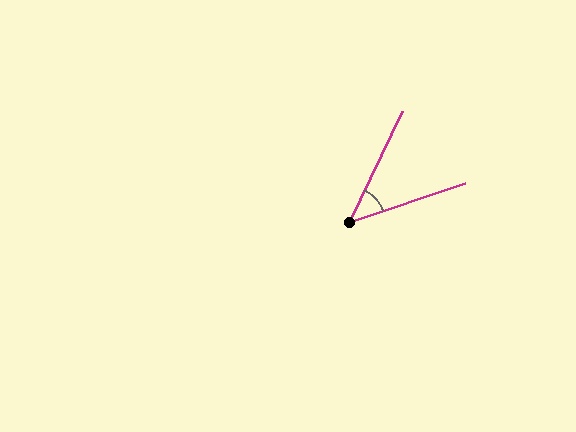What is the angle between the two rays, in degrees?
Approximately 46 degrees.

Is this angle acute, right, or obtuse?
It is acute.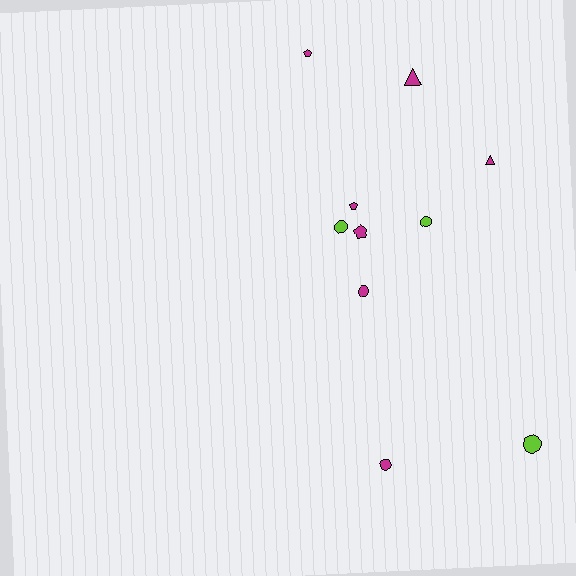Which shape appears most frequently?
Circle, with 5 objects.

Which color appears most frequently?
Magenta, with 7 objects.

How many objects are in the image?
There are 10 objects.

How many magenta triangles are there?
There are 2 magenta triangles.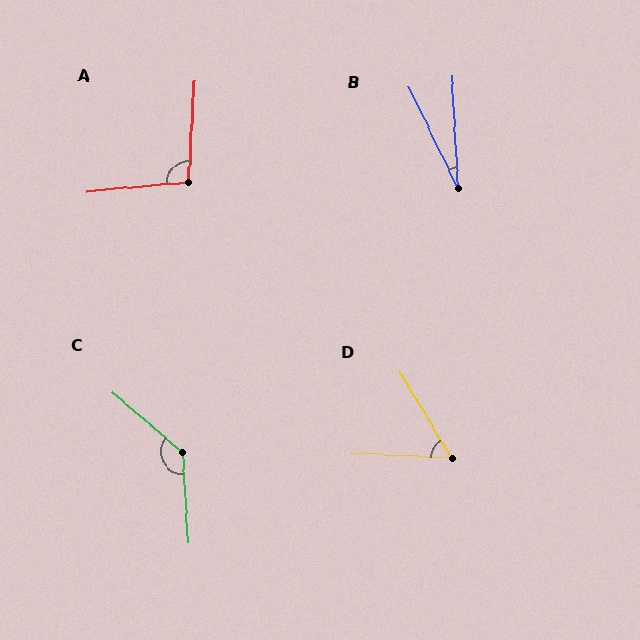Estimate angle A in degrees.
Approximately 99 degrees.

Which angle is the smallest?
B, at approximately 22 degrees.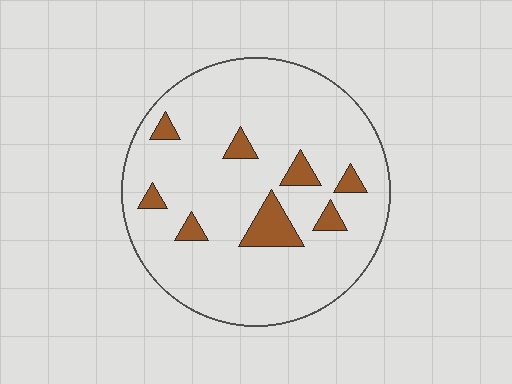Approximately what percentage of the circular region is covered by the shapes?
Approximately 10%.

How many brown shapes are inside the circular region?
8.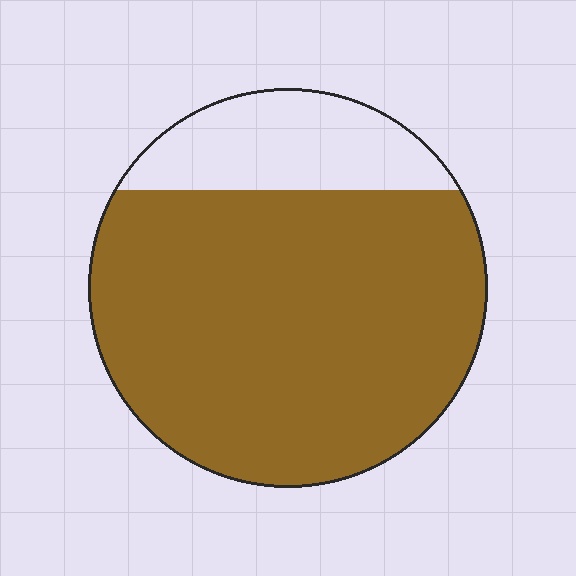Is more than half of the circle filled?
Yes.